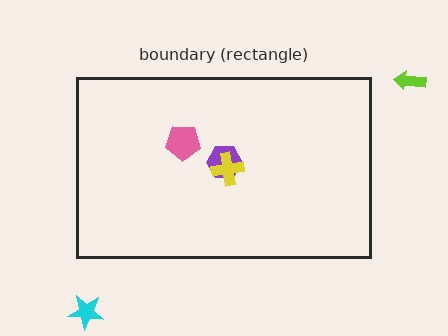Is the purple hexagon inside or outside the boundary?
Inside.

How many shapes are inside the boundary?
3 inside, 2 outside.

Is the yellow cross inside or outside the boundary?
Inside.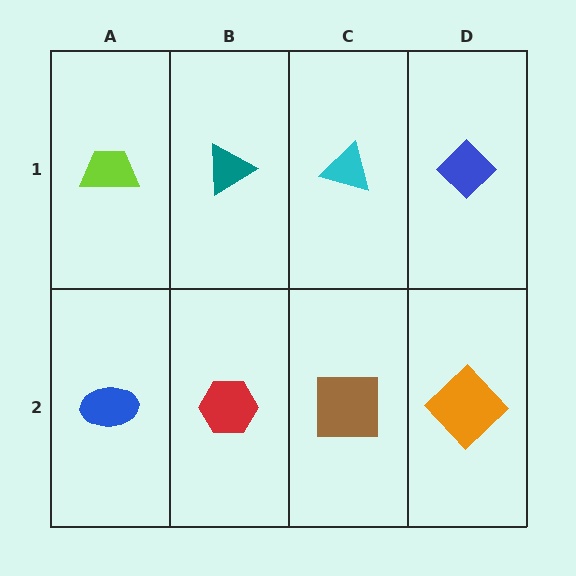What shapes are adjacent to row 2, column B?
A teal triangle (row 1, column B), a blue ellipse (row 2, column A), a brown square (row 2, column C).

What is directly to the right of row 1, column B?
A cyan triangle.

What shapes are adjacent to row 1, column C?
A brown square (row 2, column C), a teal triangle (row 1, column B), a blue diamond (row 1, column D).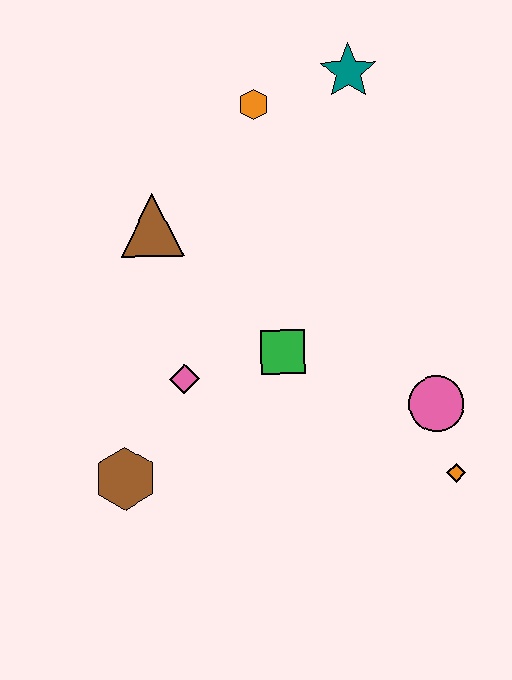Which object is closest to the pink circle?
The orange diamond is closest to the pink circle.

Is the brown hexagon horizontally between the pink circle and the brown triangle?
No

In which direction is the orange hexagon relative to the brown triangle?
The orange hexagon is above the brown triangle.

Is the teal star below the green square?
No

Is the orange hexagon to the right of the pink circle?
No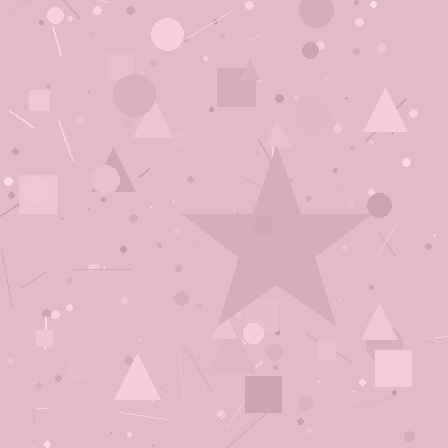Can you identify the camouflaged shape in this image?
The camouflaged shape is a star.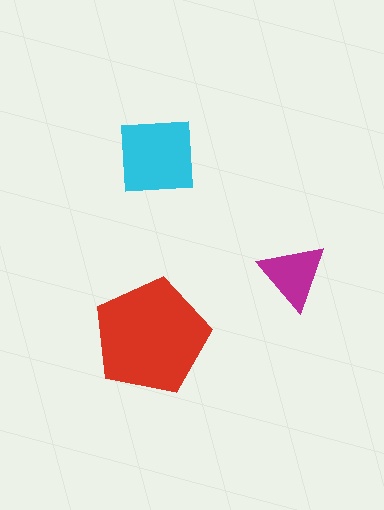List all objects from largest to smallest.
The red pentagon, the cyan square, the magenta triangle.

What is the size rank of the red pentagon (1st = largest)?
1st.